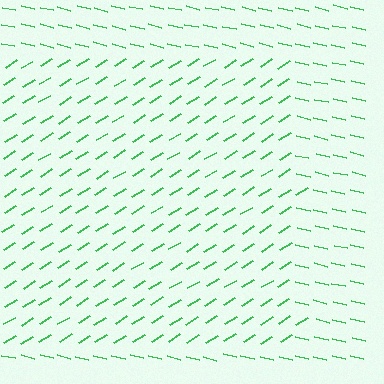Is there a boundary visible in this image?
Yes, there is a texture boundary formed by a change in line orientation.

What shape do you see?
I see a rectangle.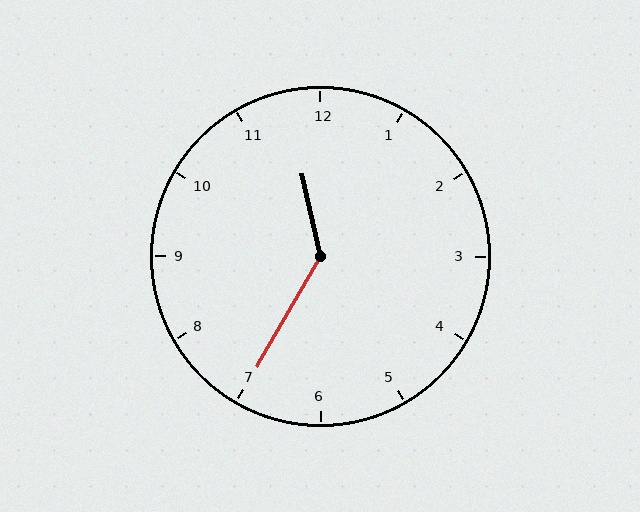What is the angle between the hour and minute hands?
Approximately 138 degrees.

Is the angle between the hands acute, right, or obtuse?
It is obtuse.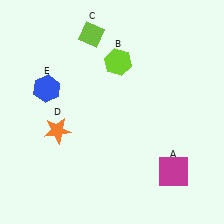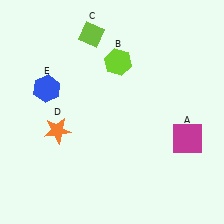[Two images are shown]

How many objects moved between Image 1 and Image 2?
1 object moved between the two images.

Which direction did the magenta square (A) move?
The magenta square (A) moved up.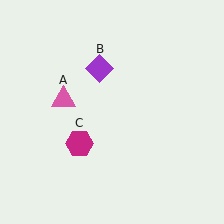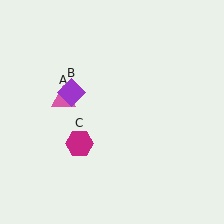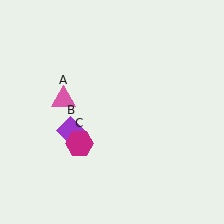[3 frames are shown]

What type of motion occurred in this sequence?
The purple diamond (object B) rotated counterclockwise around the center of the scene.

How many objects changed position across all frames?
1 object changed position: purple diamond (object B).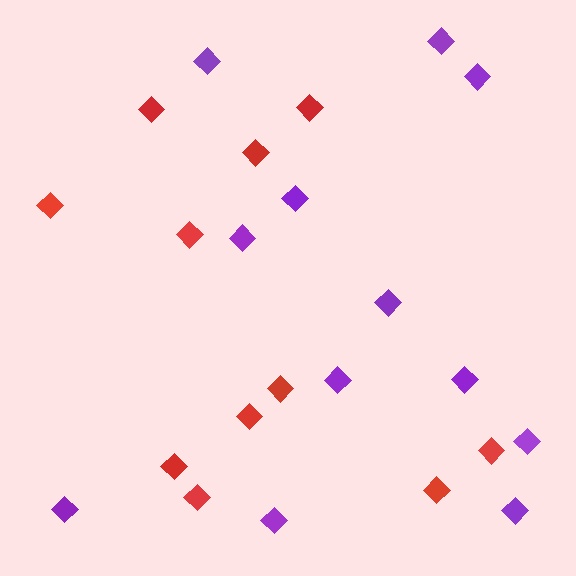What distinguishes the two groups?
There are 2 groups: one group of purple diamonds (12) and one group of red diamonds (11).